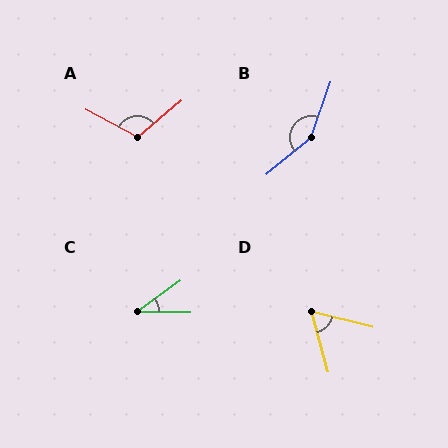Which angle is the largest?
B, at approximately 150 degrees.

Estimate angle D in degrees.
Approximately 61 degrees.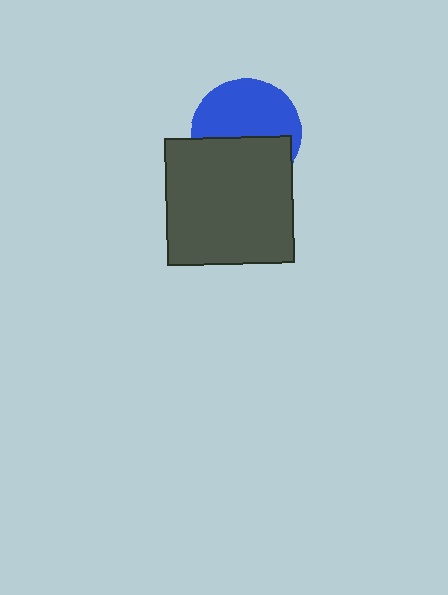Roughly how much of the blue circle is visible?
About half of it is visible (roughly 56%).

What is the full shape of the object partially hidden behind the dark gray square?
The partially hidden object is a blue circle.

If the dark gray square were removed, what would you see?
You would see the complete blue circle.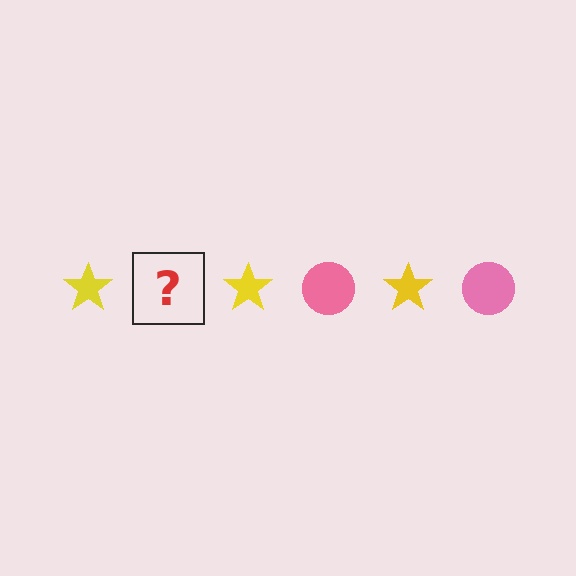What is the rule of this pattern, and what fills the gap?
The rule is that the pattern alternates between yellow star and pink circle. The gap should be filled with a pink circle.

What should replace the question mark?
The question mark should be replaced with a pink circle.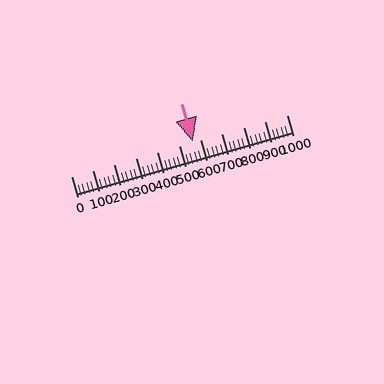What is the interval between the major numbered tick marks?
The major tick marks are spaced 100 units apart.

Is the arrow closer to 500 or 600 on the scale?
The arrow is closer to 600.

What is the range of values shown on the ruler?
The ruler shows values from 0 to 1000.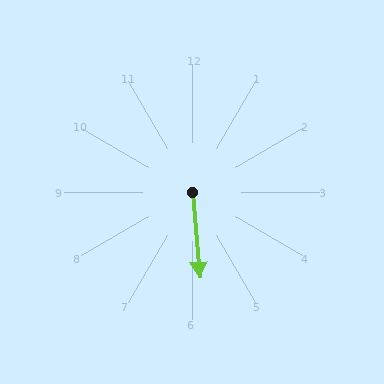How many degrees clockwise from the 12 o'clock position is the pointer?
Approximately 175 degrees.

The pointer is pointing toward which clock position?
Roughly 6 o'clock.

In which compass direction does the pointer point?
South.